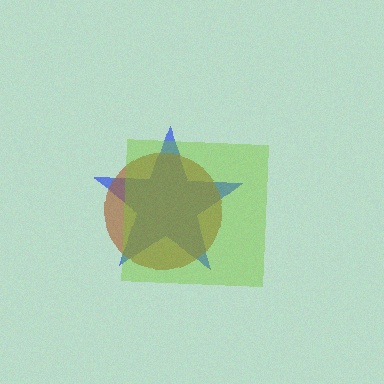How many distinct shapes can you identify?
There are 3 distinct shapes: a blue star, a brown circle, a lime square.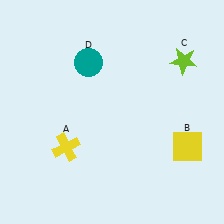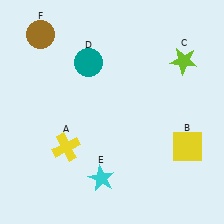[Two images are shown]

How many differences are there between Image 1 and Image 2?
There are 2 differences between the two images.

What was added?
A cyan star (E), a brown circle (F) were added in Image 2.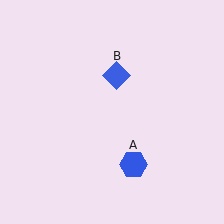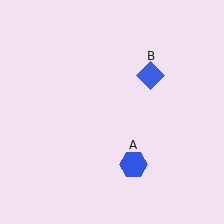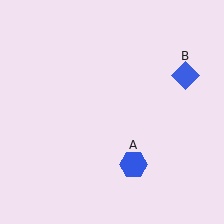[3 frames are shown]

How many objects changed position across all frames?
1 object changed position: blue diamond (object B).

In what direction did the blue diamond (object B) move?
The blue diamond (object B) moved right.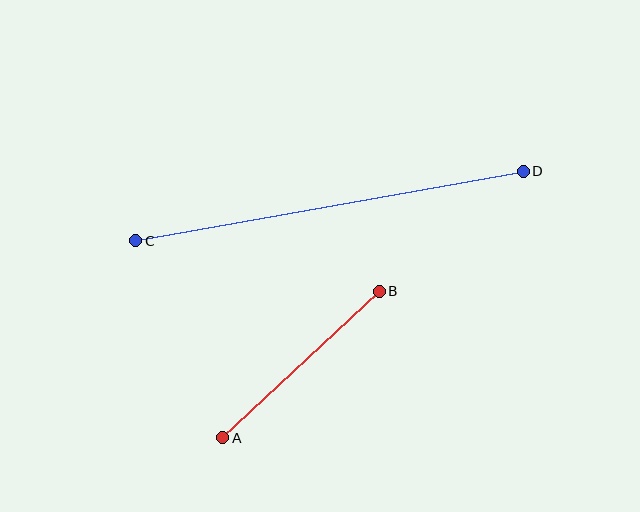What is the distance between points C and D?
The distance is approximately 393 pixels.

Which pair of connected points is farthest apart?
Points C and D are farthest apart.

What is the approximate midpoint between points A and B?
The midpoint is at approximately (301, 364) pixels.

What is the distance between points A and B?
The distance is approximately 214 pixels.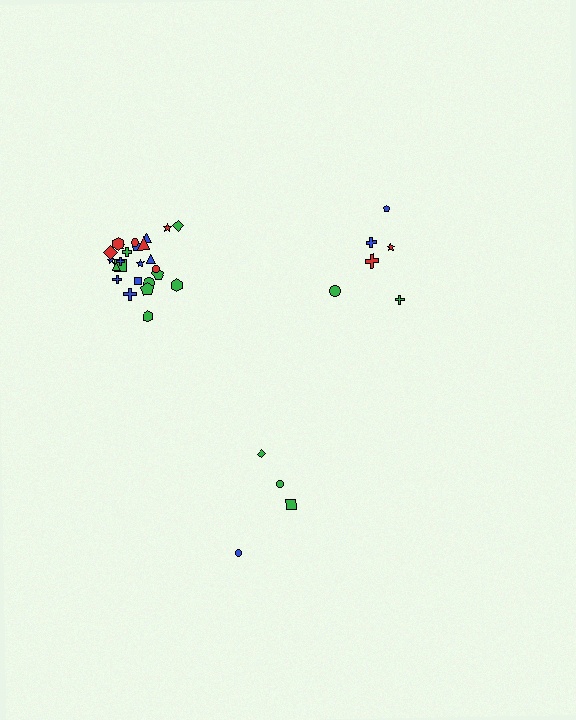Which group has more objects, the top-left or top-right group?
The top-left group.